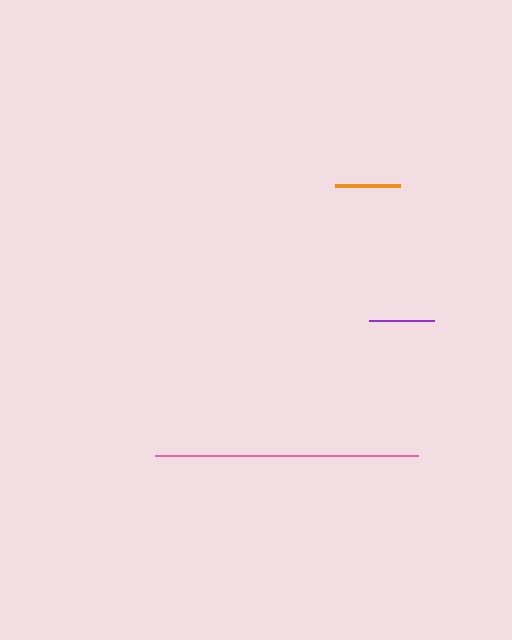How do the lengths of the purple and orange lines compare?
The purple and orange lines are approximately the same length.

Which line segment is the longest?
The pink line is the longest at approximately 262 pixels.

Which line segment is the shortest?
The orange line is the shortest at approximately 65 pixels.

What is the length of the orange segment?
The orange segment is approximately 65 pixels long.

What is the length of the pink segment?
The pink segment is approximately 262 pixels long.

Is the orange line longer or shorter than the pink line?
The pink line is longer than the orange line.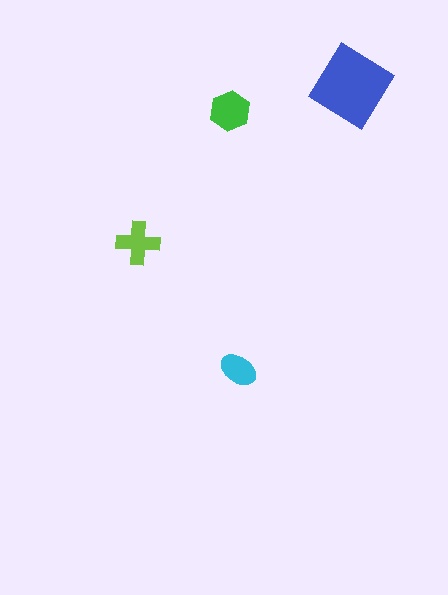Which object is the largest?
The blue diamond.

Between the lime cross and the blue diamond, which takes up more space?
The blue diamond.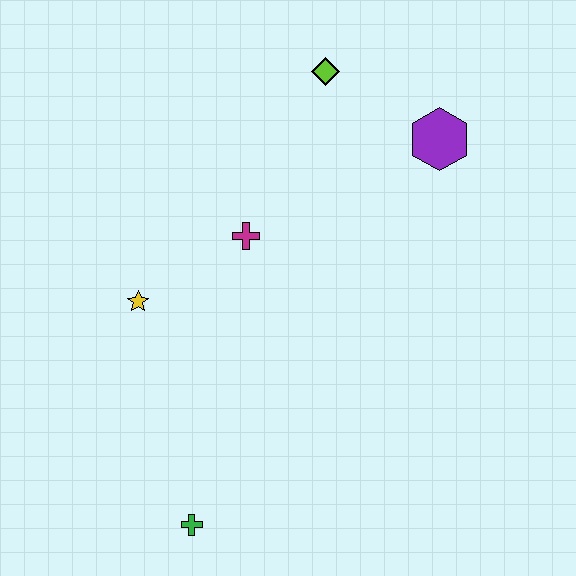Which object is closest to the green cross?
The yellow star is closest to the green cross.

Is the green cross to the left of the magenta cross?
Yes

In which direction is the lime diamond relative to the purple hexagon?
The lime diamond is to the left of the purple hexagon.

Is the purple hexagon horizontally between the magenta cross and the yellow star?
No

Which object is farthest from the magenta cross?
The green cross is farthest from the magenta cross.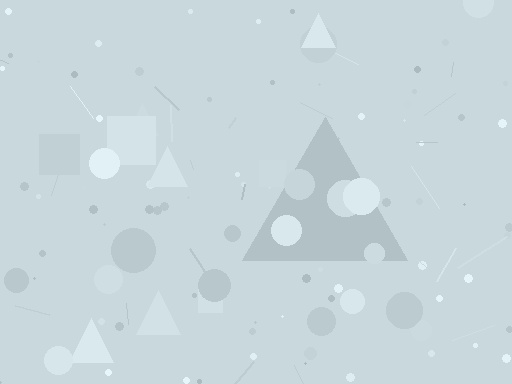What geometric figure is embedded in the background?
A triangle is embedded in the background.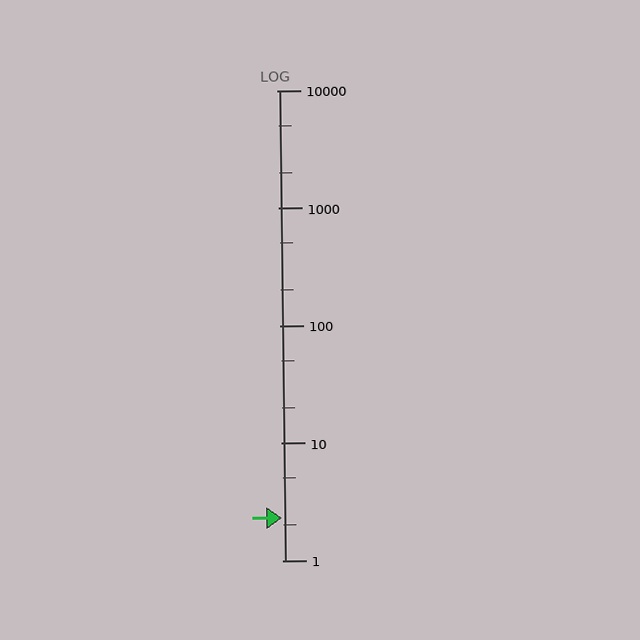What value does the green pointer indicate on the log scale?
The pointer indicates approximately 2.3.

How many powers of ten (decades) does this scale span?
The scale spans 4 decades, from 1 to 10000.